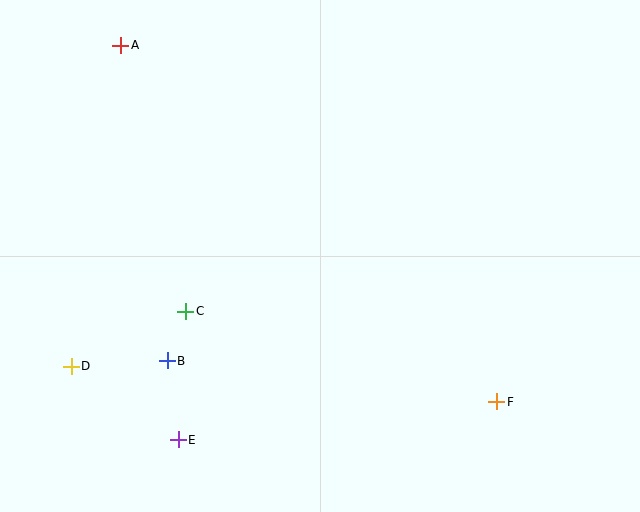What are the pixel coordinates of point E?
Point E is at (178, 440).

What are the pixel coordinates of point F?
Point F is at (497, 402).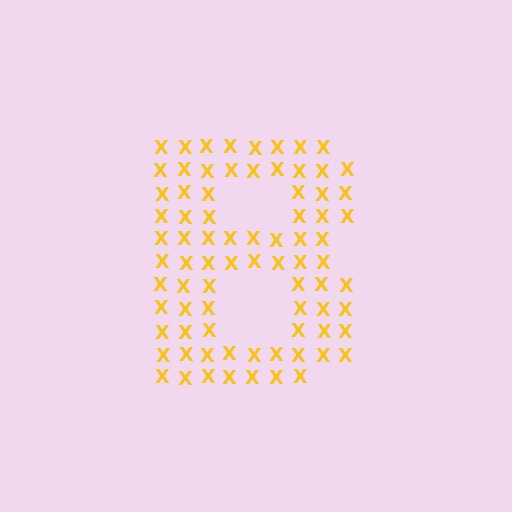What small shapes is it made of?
It is made of small letter X's.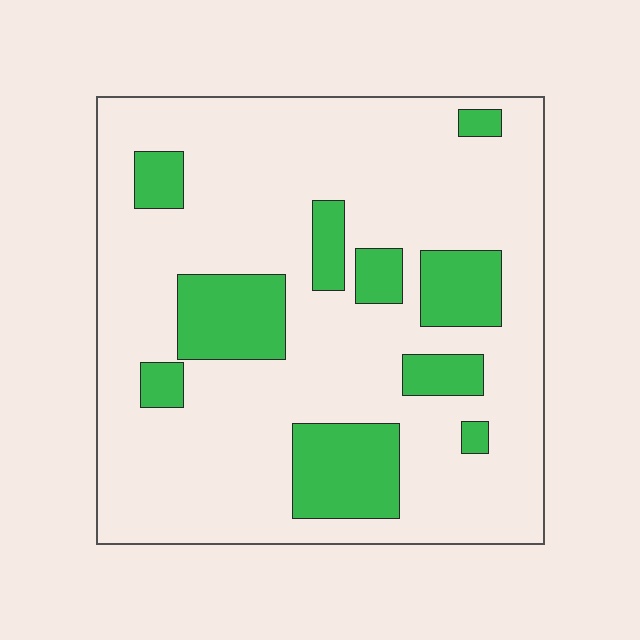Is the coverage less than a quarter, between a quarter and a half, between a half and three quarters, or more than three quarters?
Less than a quarter.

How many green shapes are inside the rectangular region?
10.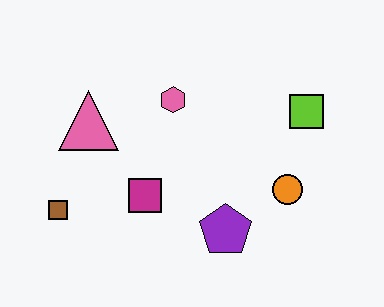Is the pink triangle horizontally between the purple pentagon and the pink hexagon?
No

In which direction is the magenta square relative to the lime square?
The magenta square is to the left of the lime square.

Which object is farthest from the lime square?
The brown square is farthest from the lime square.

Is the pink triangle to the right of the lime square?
No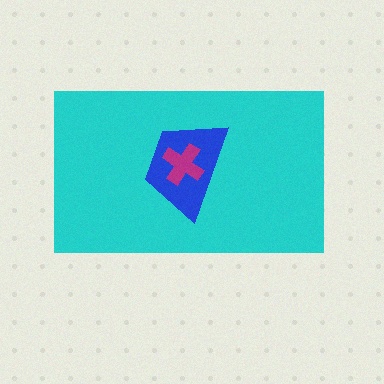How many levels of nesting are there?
3.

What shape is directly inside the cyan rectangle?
The blue trapezoid.